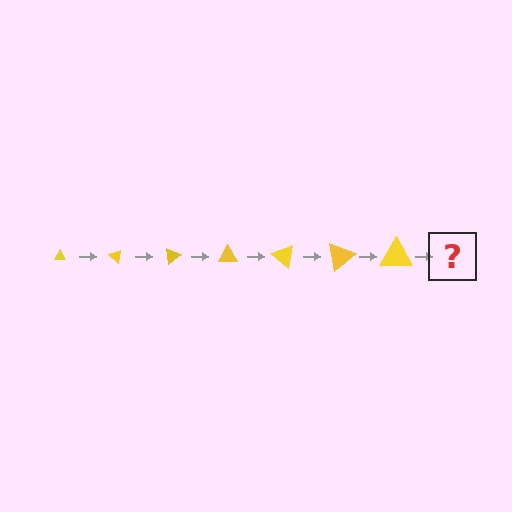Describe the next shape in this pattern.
It should be a triangle, larger than the previous one and rotated 280 degrees from the start.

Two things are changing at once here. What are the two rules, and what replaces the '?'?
The two rules are that the triangle grows larger each step and it rotates 40 degrees each step. The '?' should be a triangle, larger than the previous one and rotated 280 degrees from the start.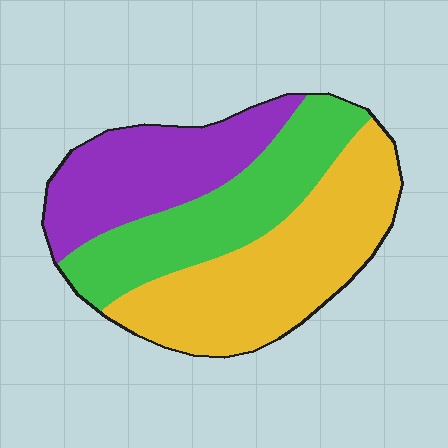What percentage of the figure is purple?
Purple covers around 30% of the figure.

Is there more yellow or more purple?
Yellow.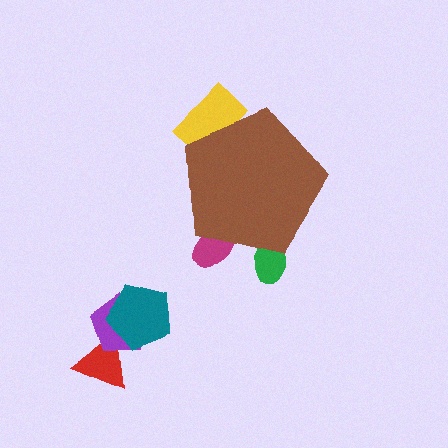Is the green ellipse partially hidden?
Yes, the green ellipse is partially hidden behind the brown pentagon.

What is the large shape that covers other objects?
A brown pentagon.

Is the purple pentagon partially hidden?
No, the purple pentagon is fully visible.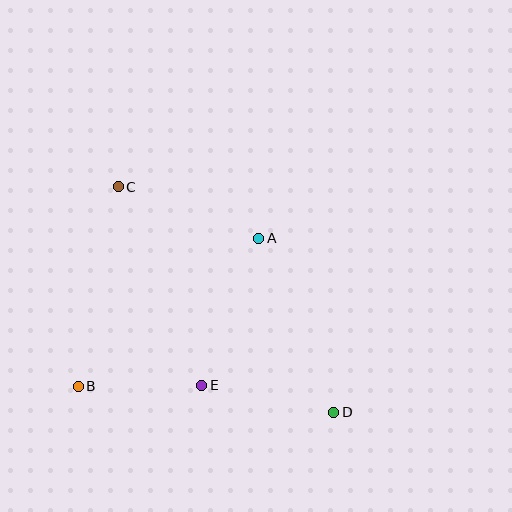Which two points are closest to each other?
Points B and E are closest to each other.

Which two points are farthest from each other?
Points C and D are farthest from each other.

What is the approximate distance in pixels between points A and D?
The distance between A and D is approximately 190 pixels.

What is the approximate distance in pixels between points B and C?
The distance between B and C is approximately 204 pixels.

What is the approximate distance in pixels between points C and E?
The distance between C and E is approximately 215 pixels.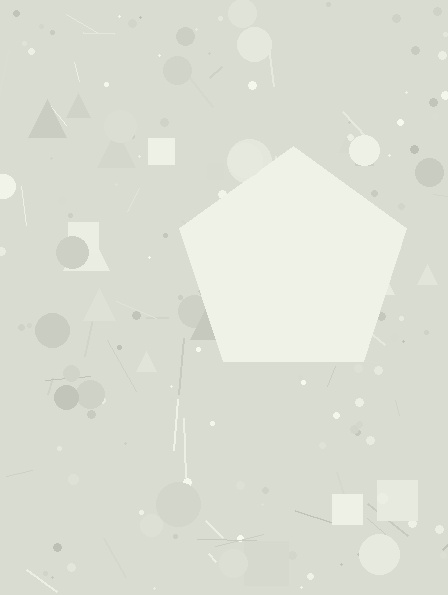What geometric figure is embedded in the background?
A pentagon is embedded in the background.